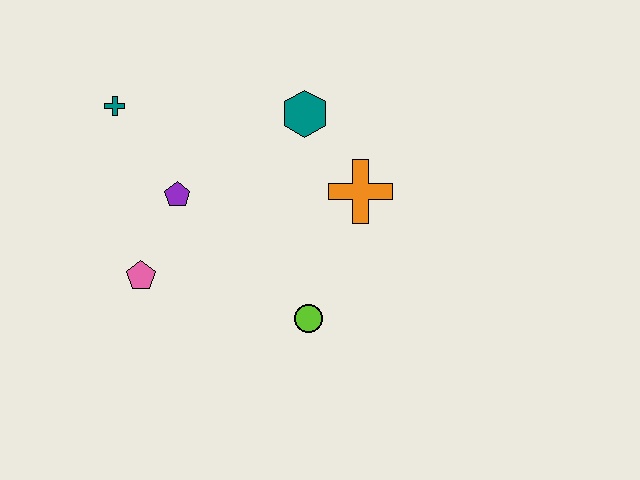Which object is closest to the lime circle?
The orange cross is closest to the lime circle.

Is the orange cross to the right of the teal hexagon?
Yes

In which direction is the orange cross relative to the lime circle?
The orange cross is above the lime circle.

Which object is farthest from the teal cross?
The lime circle is farthest from the teal cross.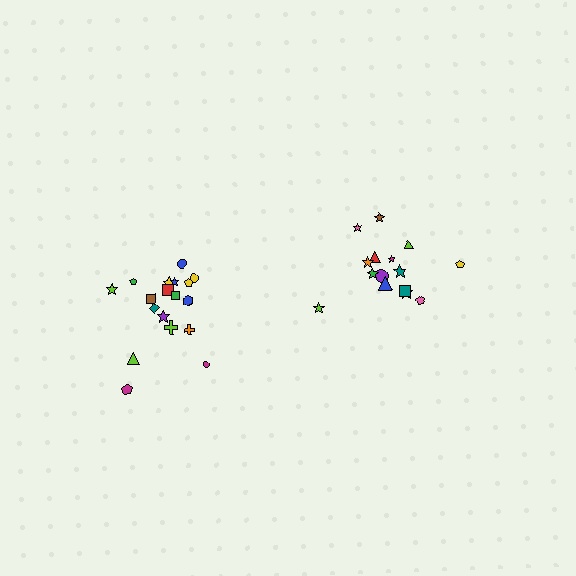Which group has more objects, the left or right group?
The left group.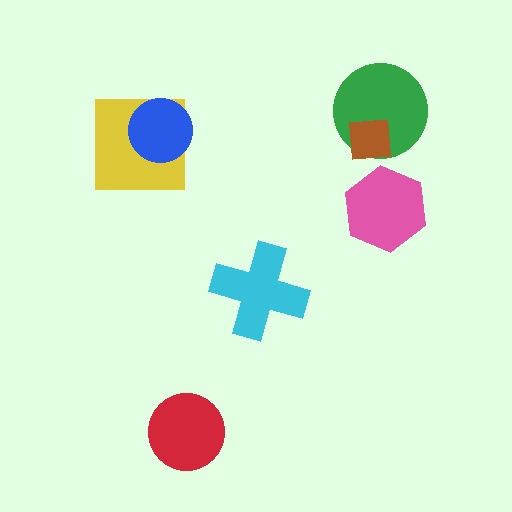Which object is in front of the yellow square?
The blue circle is in front of the yellow square.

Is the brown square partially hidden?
No, no other shape covers it.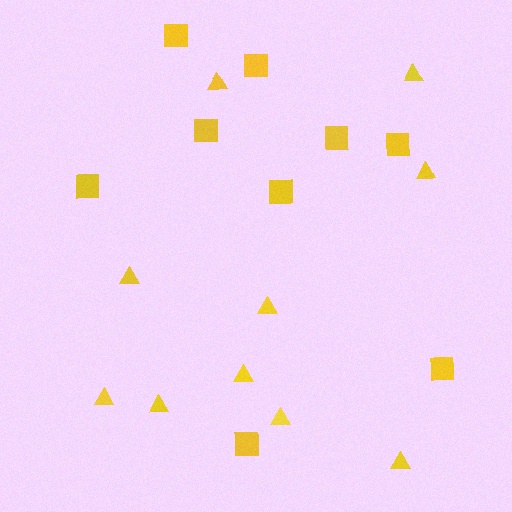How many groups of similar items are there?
There are 2 groups: one group of triangles (10) and one group of squares (9).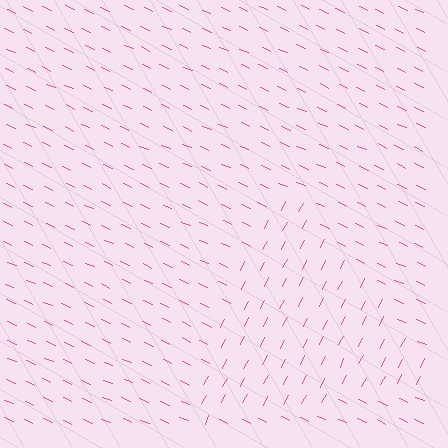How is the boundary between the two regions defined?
The boundary is defined purely by a change in line orientation (approximately 88 degrees difference). All lines are the same color and thickness.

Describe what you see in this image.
The image is filled with small pink line segments. A triangle region in the image has lines oriented differently from the surrounding lines, creating a visible texture boundary.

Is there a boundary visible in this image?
Yes, there is a texture boundary formed by a change in line orientation.